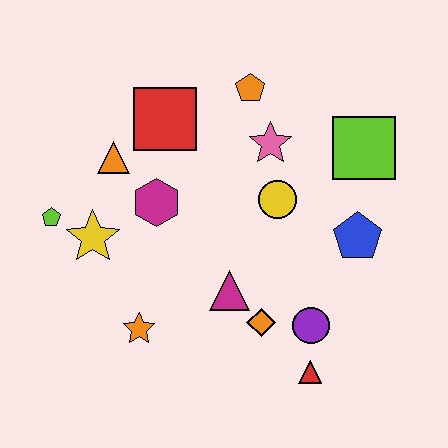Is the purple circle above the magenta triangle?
No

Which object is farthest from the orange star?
The lime square is farthest from the orange star.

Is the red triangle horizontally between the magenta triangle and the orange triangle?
No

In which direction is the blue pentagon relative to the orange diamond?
The blue pentagon is to the right of the orange diamond.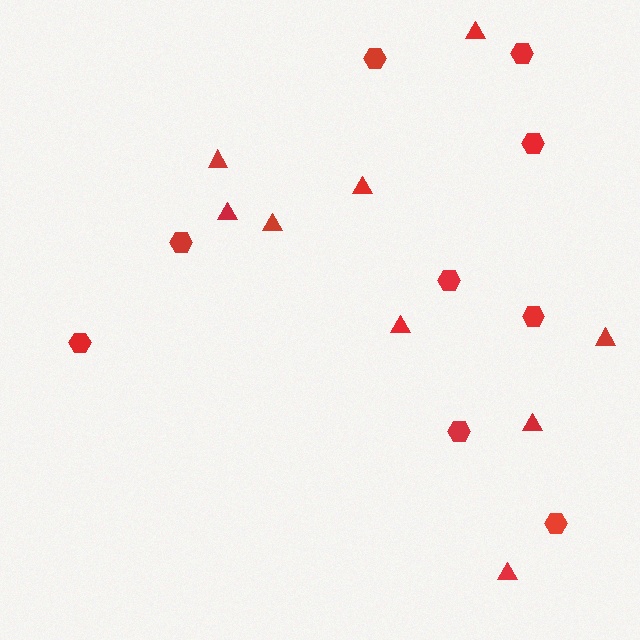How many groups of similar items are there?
There are 2 groups: one group of triangles (9) and one group of hexagons (9).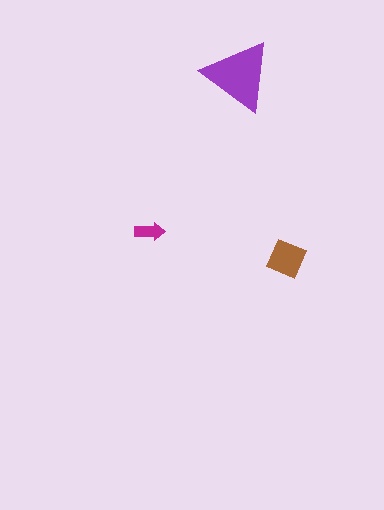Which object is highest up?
The purple triangle is topmost.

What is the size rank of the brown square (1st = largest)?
2nd.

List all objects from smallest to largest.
The magenta arrow, the brown square, the purple triangle.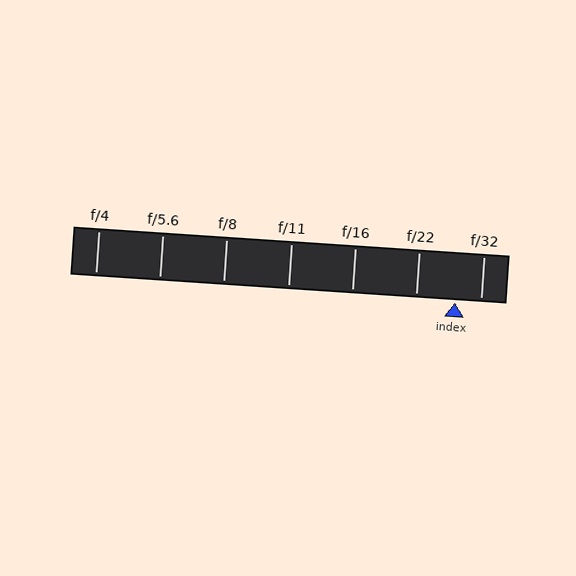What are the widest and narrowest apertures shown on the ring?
The widest aperture shown is f/4 and the narrowest is f/32.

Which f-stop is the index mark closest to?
The index mark is closest to f/32.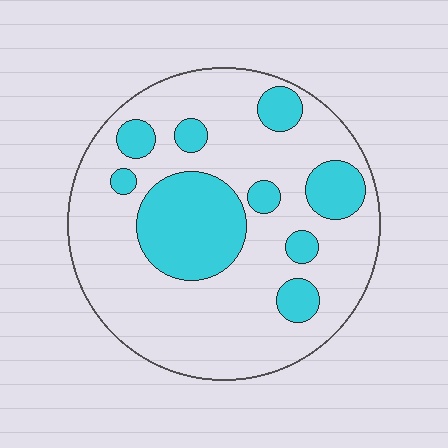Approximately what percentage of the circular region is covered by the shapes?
Approximately 25%.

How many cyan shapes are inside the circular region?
9.